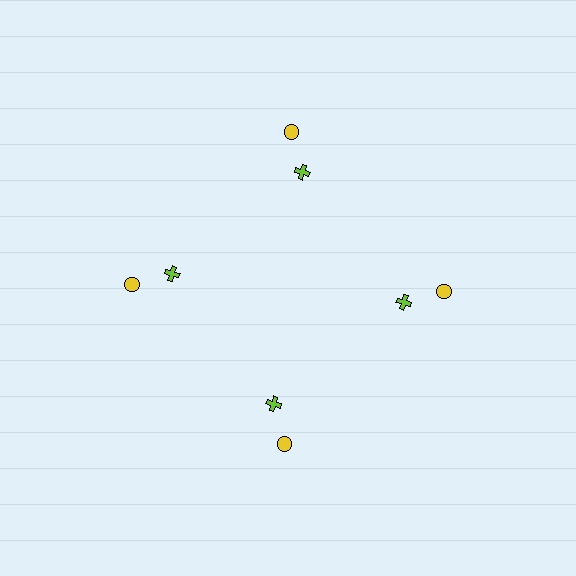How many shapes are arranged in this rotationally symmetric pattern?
There are 8 shapes, arranged in 4 groups of 2.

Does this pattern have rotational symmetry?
Yes, this pattern has 4-fold rotational symmetry. It looks the same after rotating 90 degrees around the center.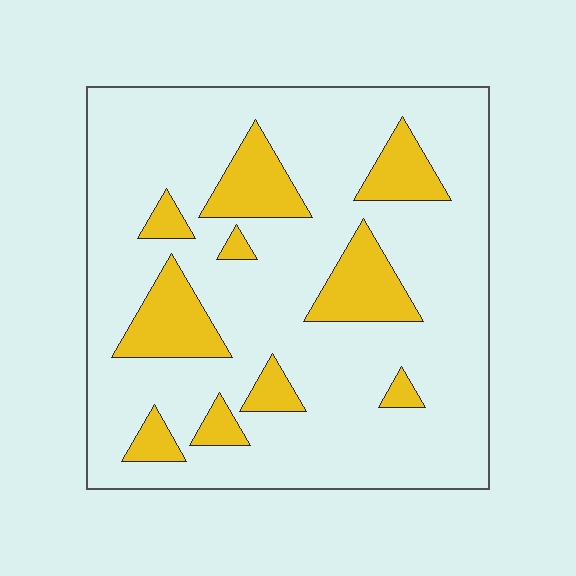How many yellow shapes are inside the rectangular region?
10.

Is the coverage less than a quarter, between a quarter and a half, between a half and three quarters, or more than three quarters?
Less than a quarter.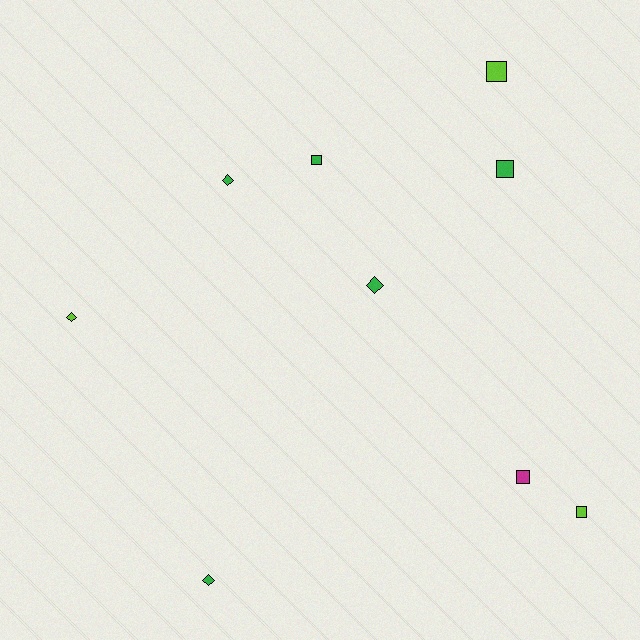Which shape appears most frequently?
Square, with 5 objects.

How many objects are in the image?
There are 9 objects.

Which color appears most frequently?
Green, with 5 objects.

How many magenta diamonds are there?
There are no magenta diamonds.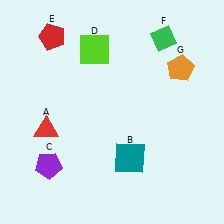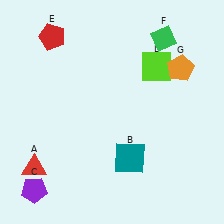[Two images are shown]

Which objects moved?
The objects that moved are: the red triangle (A), the purple pentagon (C), the lime square (D).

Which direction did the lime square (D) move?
The lime square (D) moved right.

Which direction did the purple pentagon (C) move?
The purple pentagon (C) moved down.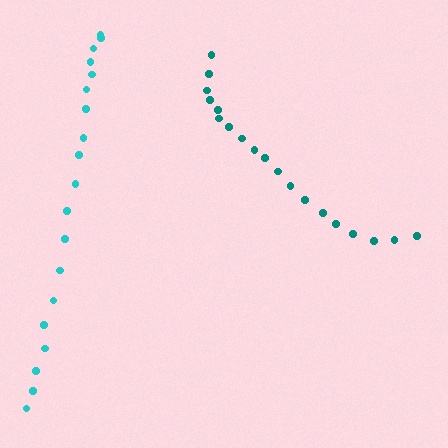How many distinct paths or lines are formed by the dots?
There are 2 distinct paths.